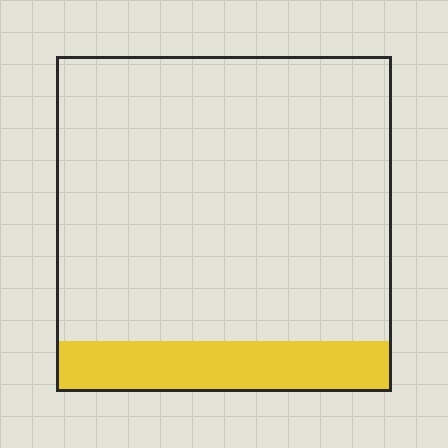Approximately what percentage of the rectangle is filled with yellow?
Approximately 15%.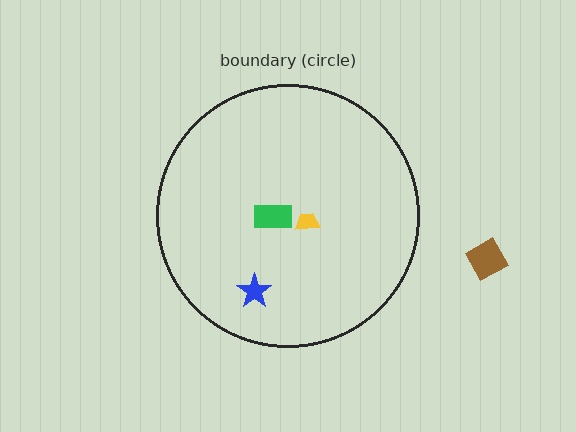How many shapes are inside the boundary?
3 inside, 1 outside.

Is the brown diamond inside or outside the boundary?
Outside.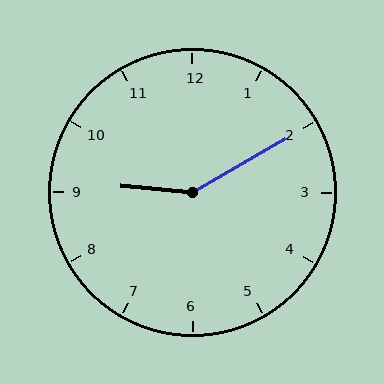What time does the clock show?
9:10.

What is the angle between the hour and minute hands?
Approximately 145 degrees.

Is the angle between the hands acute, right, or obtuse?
It is obtuse.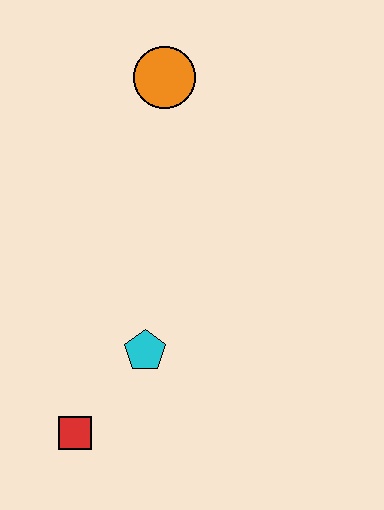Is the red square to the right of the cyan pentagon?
No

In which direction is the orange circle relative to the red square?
The orange circle is above the red square.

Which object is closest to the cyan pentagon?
The red square is closest to the cyan pentagon.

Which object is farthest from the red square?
The orange circle is farthest from the red square.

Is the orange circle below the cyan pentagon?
No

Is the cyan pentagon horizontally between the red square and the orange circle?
Yes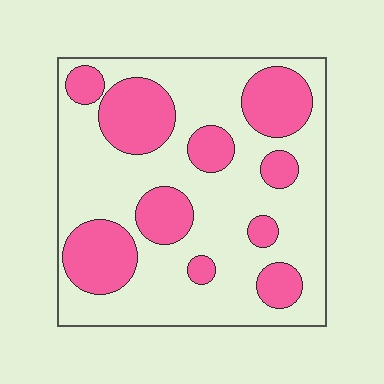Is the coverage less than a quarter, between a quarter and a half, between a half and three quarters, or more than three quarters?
Between a quarter and a half.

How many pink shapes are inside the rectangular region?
10.